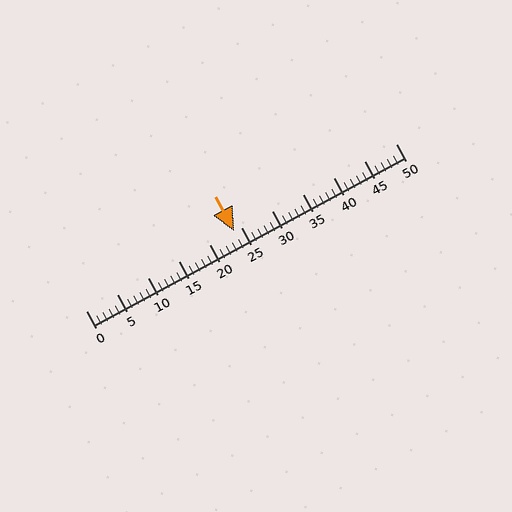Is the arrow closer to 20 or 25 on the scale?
The arrow is closer to 25.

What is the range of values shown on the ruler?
The ruler shows values from 0 to 50.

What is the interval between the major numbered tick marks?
The major tick marks are spaced 5 units apart.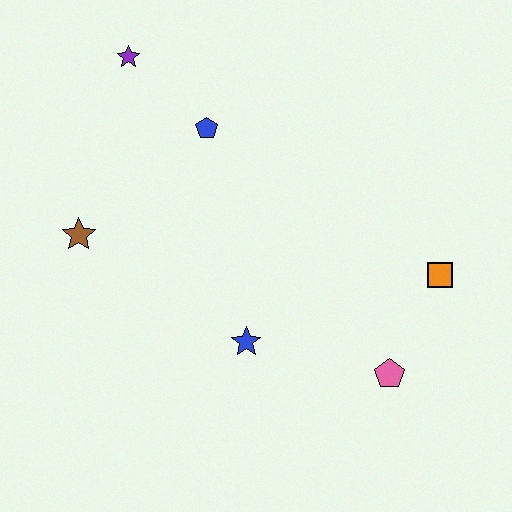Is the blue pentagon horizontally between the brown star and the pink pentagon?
Yes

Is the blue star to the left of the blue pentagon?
No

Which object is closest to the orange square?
The pink pentagon is closest to the orange square.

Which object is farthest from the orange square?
The purple star is farthest from the orange square.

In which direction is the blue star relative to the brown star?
The blue star is to the right of the brown star.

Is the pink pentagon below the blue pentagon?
Yes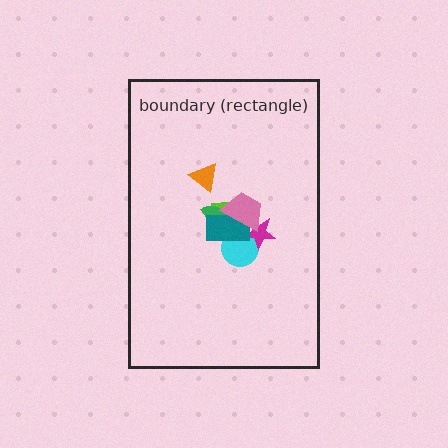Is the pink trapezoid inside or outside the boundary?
Inside.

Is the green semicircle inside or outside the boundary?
Inside.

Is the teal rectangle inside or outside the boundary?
Inside.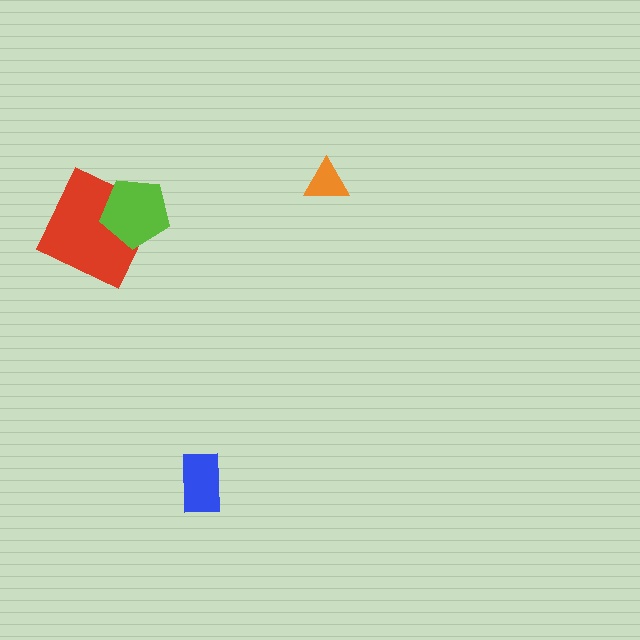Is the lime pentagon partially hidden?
No, no other shape covers it.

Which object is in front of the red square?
The lime pentagon is in front of the red square.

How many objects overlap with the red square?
1 object overlaps with the red square.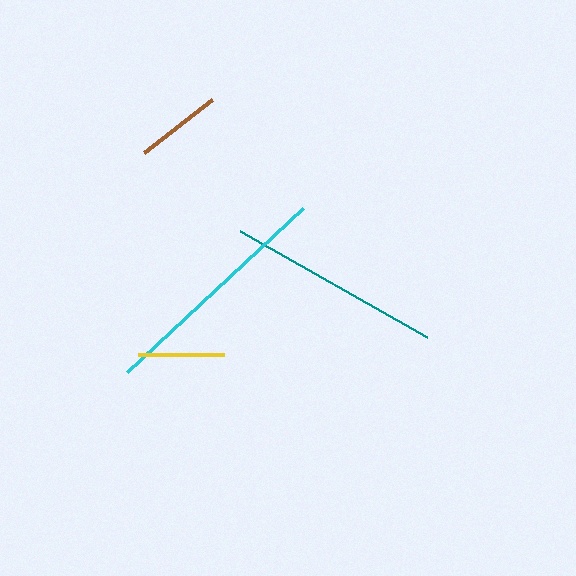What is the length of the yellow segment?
The yellow segment is approximately 86 pixels long.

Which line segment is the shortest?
The yellow line is the shortest at approximately 86 pixels.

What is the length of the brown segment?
The brown segment is approximately 86 pixels long.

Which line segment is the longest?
The cyan line is the longest at approximately 241 pixels.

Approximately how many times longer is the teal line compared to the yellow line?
The teal line is approximately 2.5 times the length of the yellow line.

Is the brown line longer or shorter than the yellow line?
The brown line is longer than the yellow line.